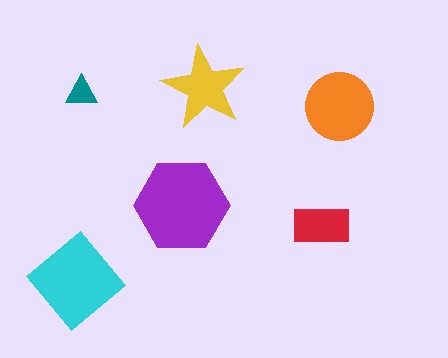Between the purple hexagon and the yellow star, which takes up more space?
The purple hexagon.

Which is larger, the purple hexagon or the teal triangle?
The purple hexagon.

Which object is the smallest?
The teal triangle.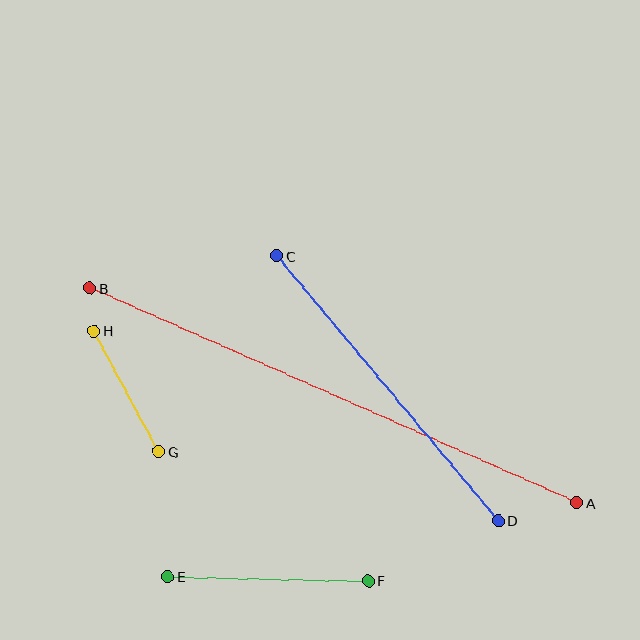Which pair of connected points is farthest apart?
Points A and B are farthest apart.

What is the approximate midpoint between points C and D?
The midpoint is at approximately (387, 388) pixels.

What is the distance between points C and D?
The distance is approximately 346 pixels.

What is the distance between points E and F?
The distance is approximately 201 pixels.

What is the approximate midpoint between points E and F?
The midpoint is at approximately (268, 579) pixels.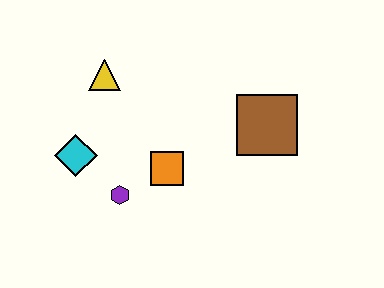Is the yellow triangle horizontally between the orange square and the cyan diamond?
Yes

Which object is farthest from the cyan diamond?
The brown square is farthest from the cyan diamond.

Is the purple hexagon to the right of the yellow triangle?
Yes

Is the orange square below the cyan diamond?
Yes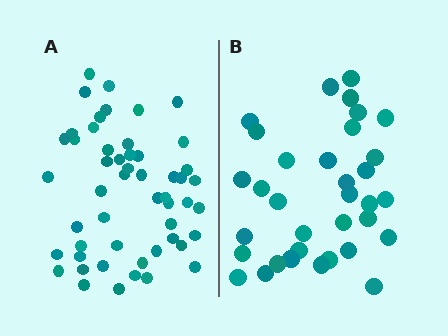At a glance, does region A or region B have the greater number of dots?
Region A (the left region) has more dots.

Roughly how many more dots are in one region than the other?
Region A has approximately 20 more dots than region B.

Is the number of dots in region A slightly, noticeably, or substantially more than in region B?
Region A has substantially more. The ratio is roughly 1.5 to 1.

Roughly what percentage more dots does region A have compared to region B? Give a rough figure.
About 55% more.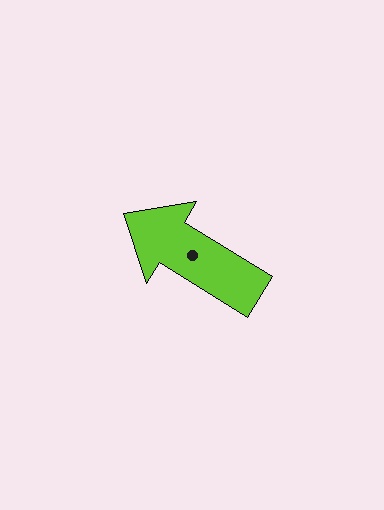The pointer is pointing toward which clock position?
Roughly 10 o'clock.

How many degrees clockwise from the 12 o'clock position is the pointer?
Approximately 302 degrees.